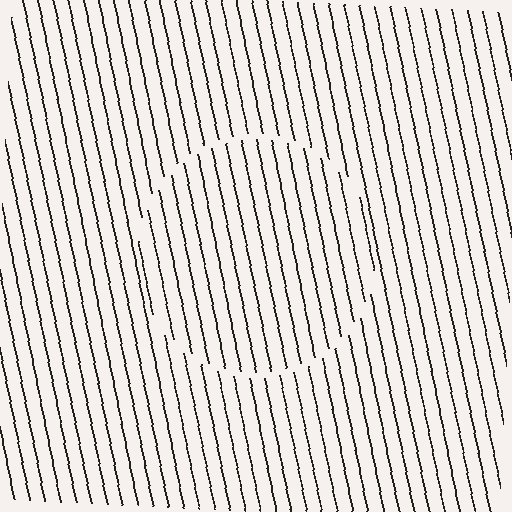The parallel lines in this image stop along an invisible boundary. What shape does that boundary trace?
An illusory circle. The interior of the shape contains the same grating, shifted by half a period — the contour is defined by the phase discontinuity where line-ends from the inner and outer gratings abut.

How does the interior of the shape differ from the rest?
The interior of the shape contains the same grating, shifted by half a period — the contour is defined by the phase discontinuity where line-ends from the inner and outer gratings abut.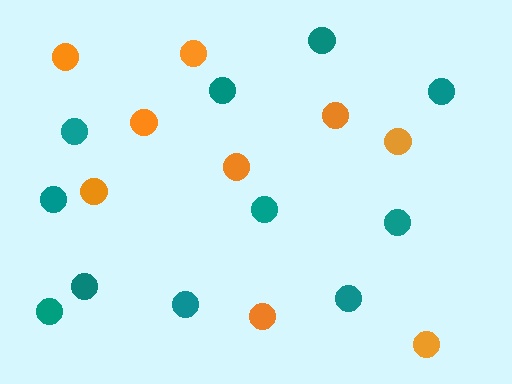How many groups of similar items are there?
There are 2 groups: one group of orange circles (9) and one group of teal circles (11).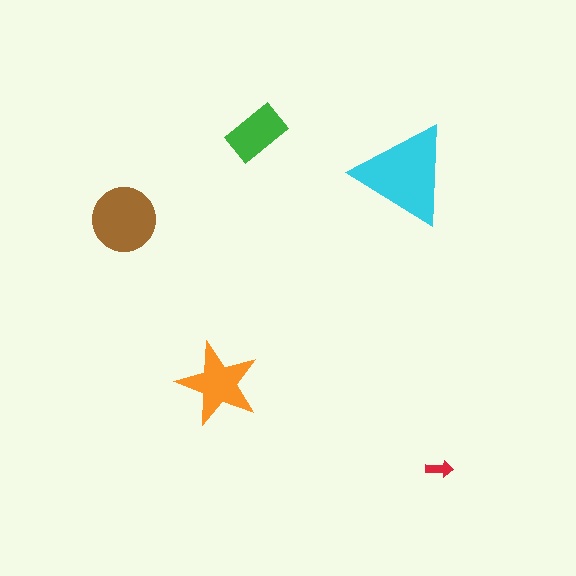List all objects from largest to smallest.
The cyan triangle, the brown circle, the orange star, the green rectangle, the red arrow.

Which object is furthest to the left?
The brown circle is leftmost.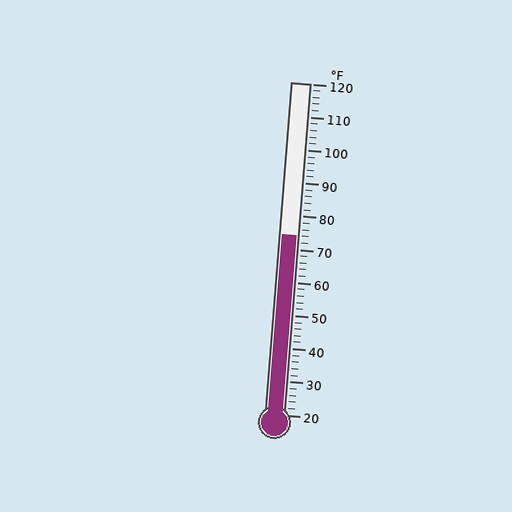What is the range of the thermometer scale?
The thermometer scale ranges from 20°F to 120°F.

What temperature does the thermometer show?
The thermometer shows approximately 74°F.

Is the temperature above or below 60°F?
The temperature is above 60°F.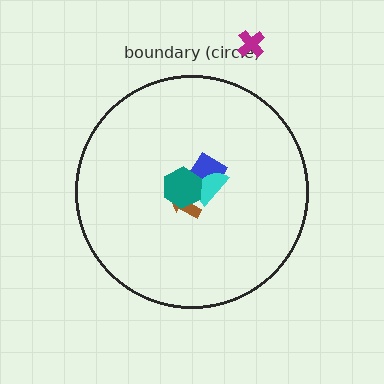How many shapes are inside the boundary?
4 inside, 1 outside.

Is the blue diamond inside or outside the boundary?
Inside.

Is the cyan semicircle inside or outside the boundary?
Inside.